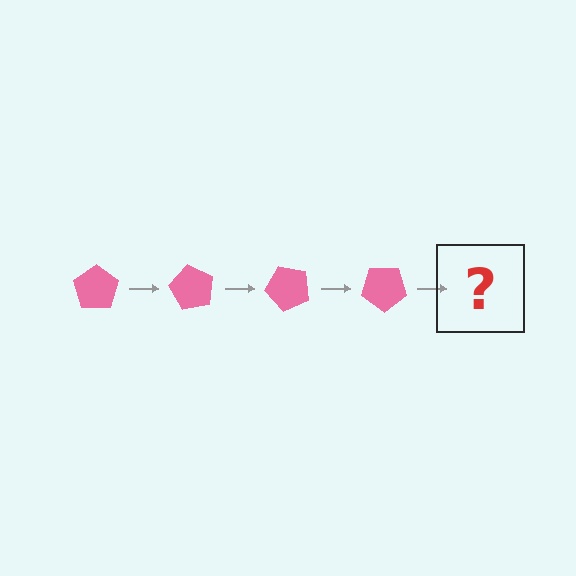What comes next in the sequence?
The next element should be a pink pentagon rotated 240 degrees.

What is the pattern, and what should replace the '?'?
The pattern is that the pentagon rotates 60 degrees each step. The '?' should be a pink pentagon rotated 240 degrees.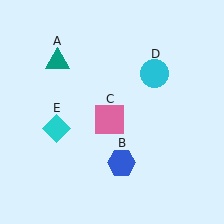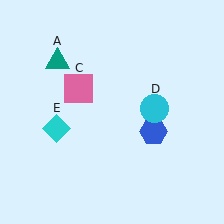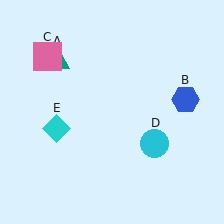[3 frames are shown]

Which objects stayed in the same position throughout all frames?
Teal triangle (object A) and cyan diamond (object E) remained stationary.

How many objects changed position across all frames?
3 objects changed position: blue hexagon (object B), pink square (object C), cyan circle (object D).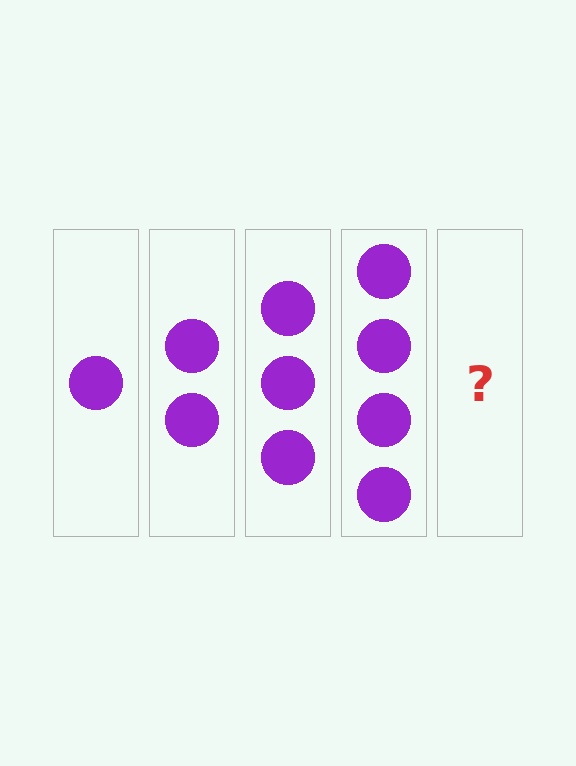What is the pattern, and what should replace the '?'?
The pattern is that each step adds one more circle. The '?' should be 5 circles.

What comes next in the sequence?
The next element should be 5 circles.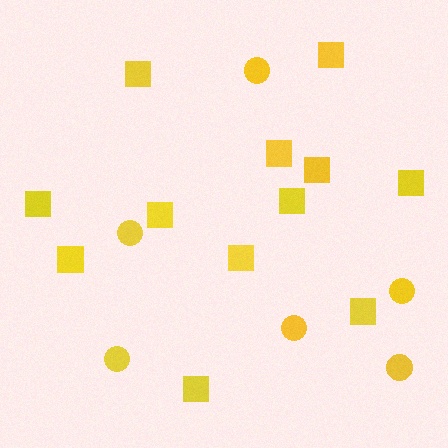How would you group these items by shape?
There are 2 groups: one group of squares (12) and one group of circles (6).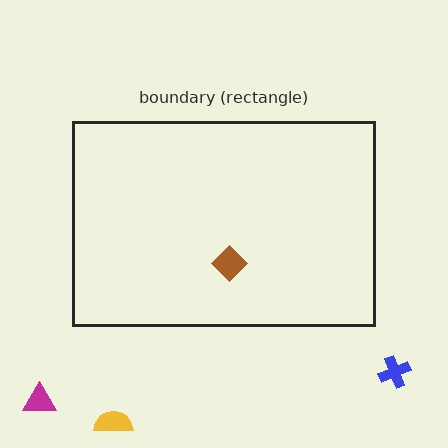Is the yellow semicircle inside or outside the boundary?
Outside.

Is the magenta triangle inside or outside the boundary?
Outside.